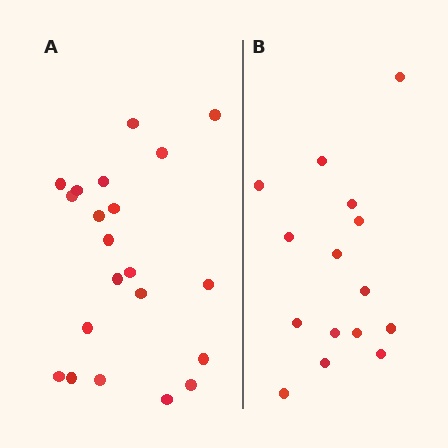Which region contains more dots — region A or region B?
Region A (the left region) has more dots.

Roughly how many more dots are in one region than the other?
Region A has about 6 more dots than region B.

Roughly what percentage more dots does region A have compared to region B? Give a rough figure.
About 40% more.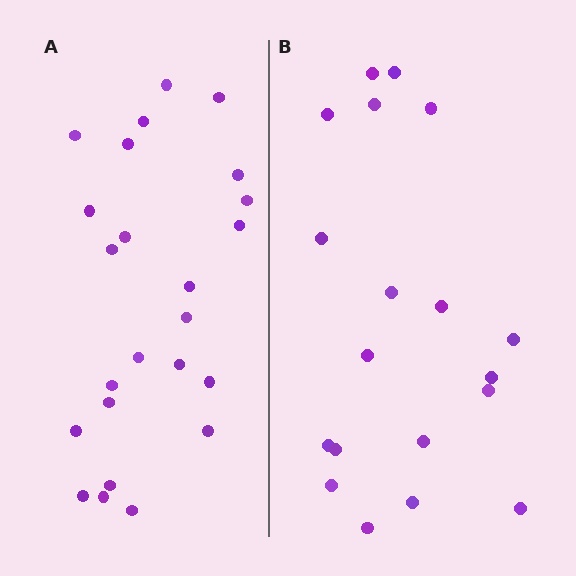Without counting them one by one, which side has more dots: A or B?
Region A (the left region) has more dots.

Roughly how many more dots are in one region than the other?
Region A has about 5 more dots than region B.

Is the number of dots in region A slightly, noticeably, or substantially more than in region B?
Region A has noticeably more, but not dramatically so. The ratio is roughly 1.3 to 1.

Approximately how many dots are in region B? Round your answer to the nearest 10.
About 20 dots. (The exact count is 19, which rounds to 20.)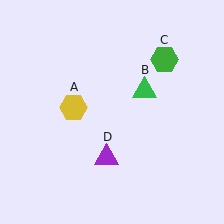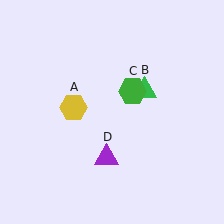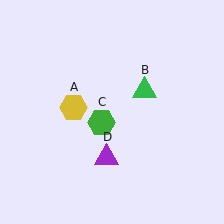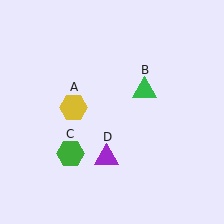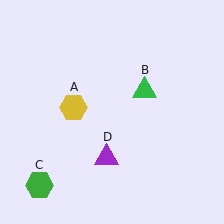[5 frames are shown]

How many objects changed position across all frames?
1 object changed position: green hexagon (object C).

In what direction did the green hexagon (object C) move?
The green hexagon (object C) moved down and to the left.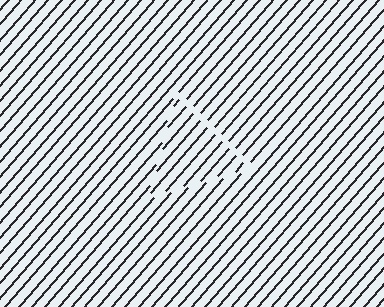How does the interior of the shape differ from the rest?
The interior of the shape contains the same grating, shifted by half a period — the contour is defined by the phase discontinuity where line-ends from the inner and outer gratings abut.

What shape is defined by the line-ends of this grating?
An illusory triangle. The interior of the shape contains the same grating, shifted by half a period — the contour is defined by the phase discontinuity where line-ends from the inner and outer gratings abut.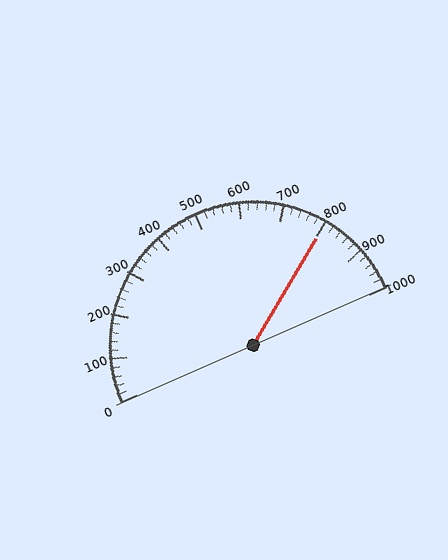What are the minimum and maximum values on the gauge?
The gauge ranges from 0 to 1000.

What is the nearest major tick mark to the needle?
The nearest major tick mark is 800.